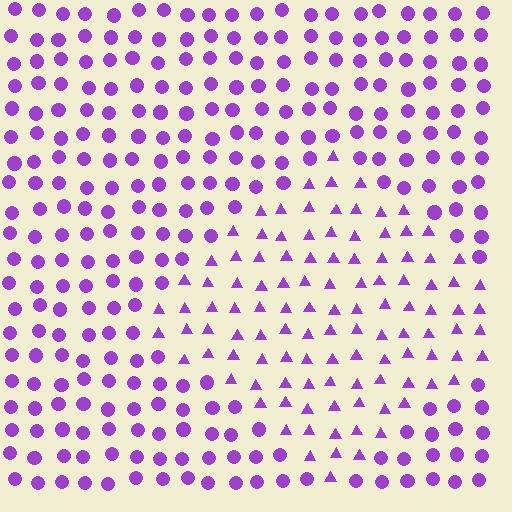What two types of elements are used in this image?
The image uses triangles inside the diamond region and circles outside it.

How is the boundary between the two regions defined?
The boundary is defined by a change in element shape: triangles inside vs. circles outside. All elements share the same color and spacing.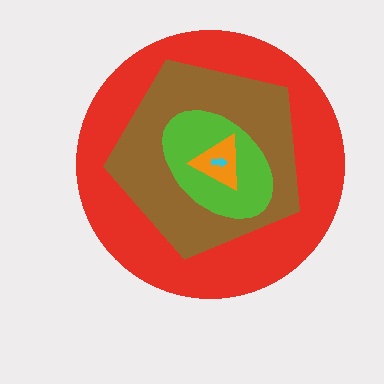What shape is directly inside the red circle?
The brown pentagon.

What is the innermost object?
The cyan arrow.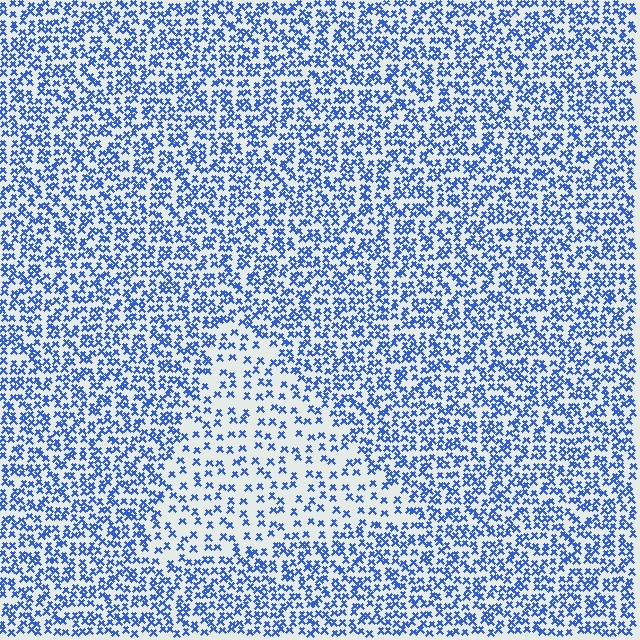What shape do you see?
I see a triangle.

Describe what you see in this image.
The image contains small blue elements arranged at two different densities. A triangle-shaped region is visible where the elements are less densely packed than the surrounding area.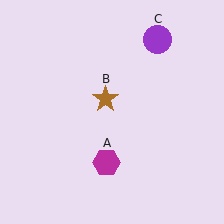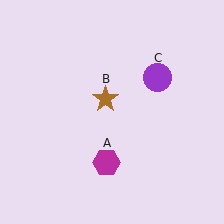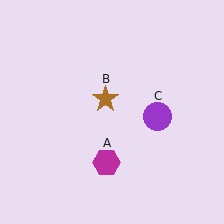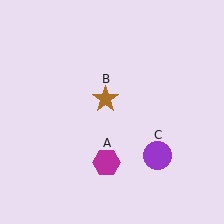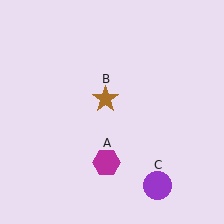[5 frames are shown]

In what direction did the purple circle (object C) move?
The purple circle (object C) moved down.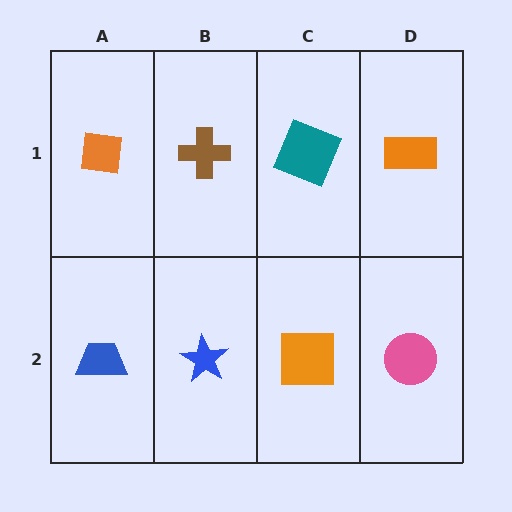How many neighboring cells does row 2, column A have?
2.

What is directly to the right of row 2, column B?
An orange square.